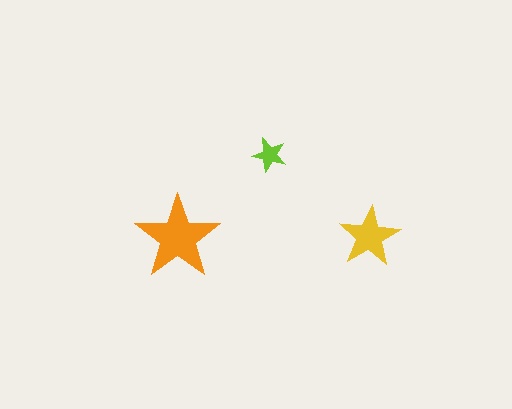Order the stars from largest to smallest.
the orange one, the yellow one, the lime one.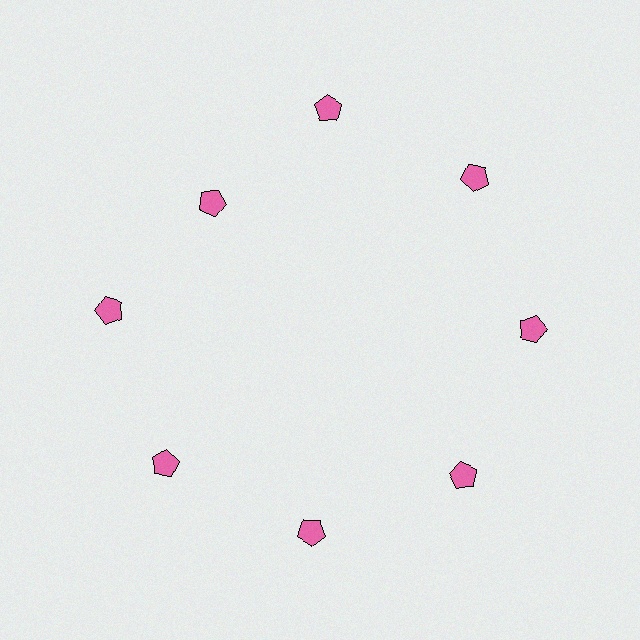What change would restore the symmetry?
The symmetry would be restored by moving it outward, back onto the ring so that all 8 pentagons sit at equal angles and equal distance from the center.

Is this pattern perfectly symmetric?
No. The 8 pink pentagons are arranged in a ring, but one element near the 10 o'clock position is pulled inward toward the center, breaking the 8-fold rotational symmetry.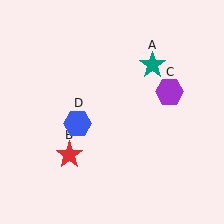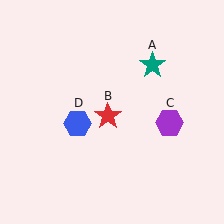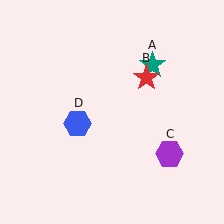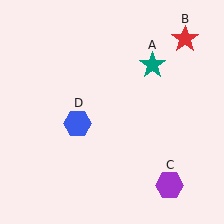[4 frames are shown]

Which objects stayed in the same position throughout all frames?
Teal star (object A) and blue hexagon (object D) remained stationary.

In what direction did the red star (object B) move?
The red star (object B) moved up and to the right.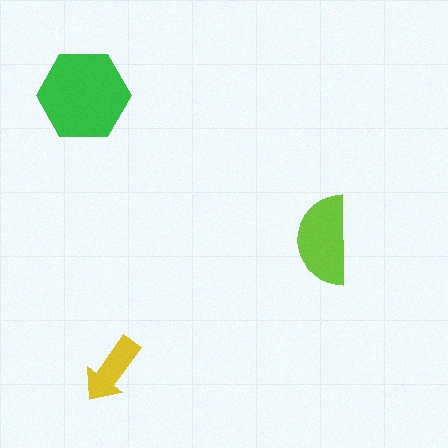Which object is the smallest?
The yellow arrow.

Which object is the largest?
The green hexagon.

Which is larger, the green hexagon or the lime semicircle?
The green hexagon.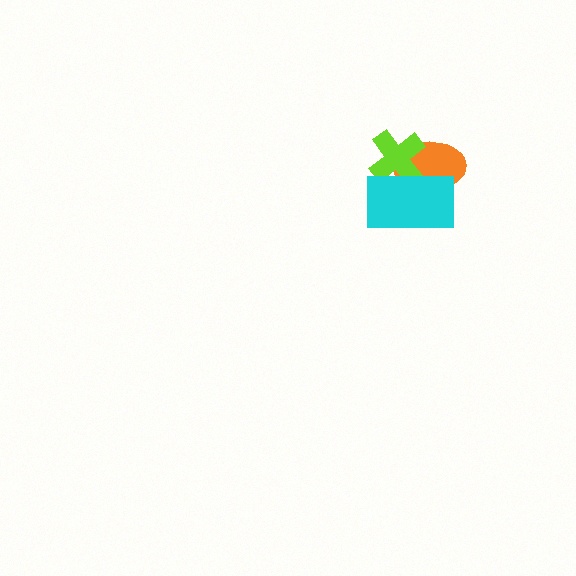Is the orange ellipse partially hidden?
Yes, it is partially covered by another shape.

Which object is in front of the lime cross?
The cyan rectangle is in front of the lime cross.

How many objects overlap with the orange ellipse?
2 objects overlap with the orange ellipse.